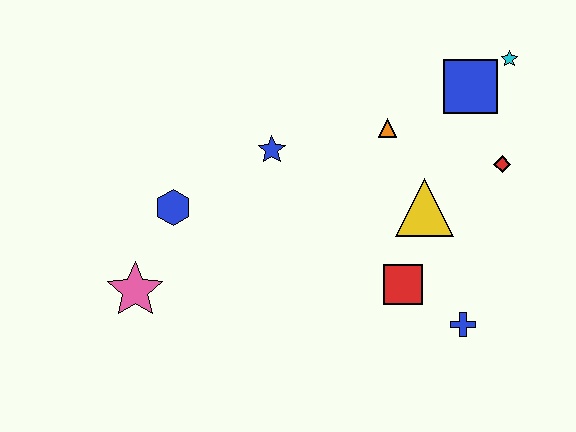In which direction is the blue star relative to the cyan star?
The blue star is to the left of the cyan star.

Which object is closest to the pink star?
The blue hexagon is closest to the pink star.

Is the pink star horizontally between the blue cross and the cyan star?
No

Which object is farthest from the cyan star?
The pink star is farthest from the cyan star.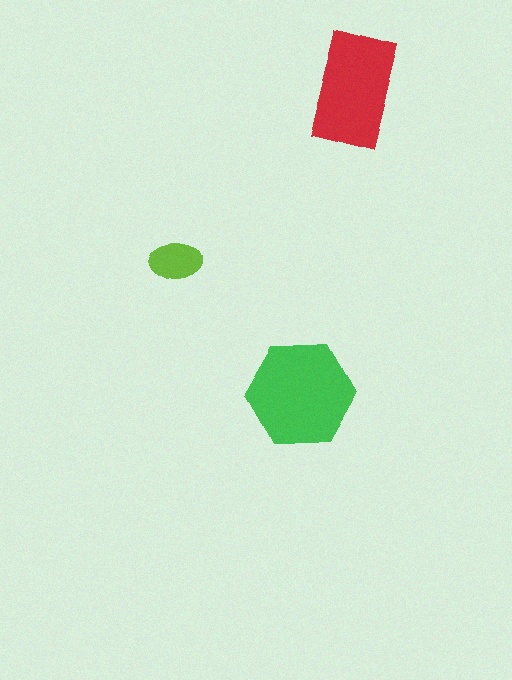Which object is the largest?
The green hexagon.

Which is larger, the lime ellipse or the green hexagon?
The green hexagon.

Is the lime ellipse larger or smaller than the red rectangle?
Smaller.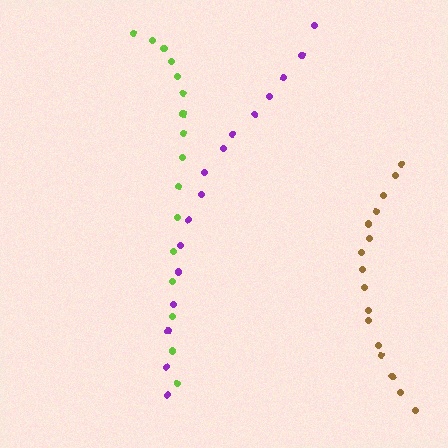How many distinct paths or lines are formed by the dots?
There are 3 distinct paths.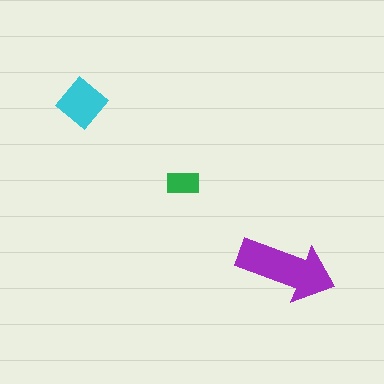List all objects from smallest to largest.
The green rectangle, the cyan diamond, the purple arrow.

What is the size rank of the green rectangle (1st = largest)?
3rd.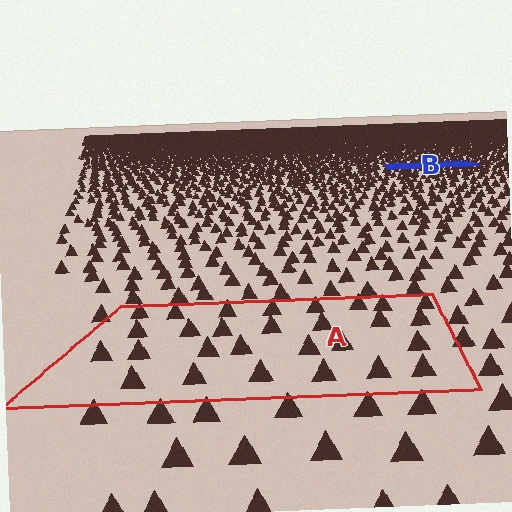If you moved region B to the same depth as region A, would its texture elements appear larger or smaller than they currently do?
They would appear larger. At a closer depth, the same texture elements are projected at a bigger on-screen size.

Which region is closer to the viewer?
Region A is closer. The texture elements there are larger and more spread out.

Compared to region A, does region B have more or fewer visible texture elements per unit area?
Region B has more texture elements per unit area — they are packed more densely because it is farther away.